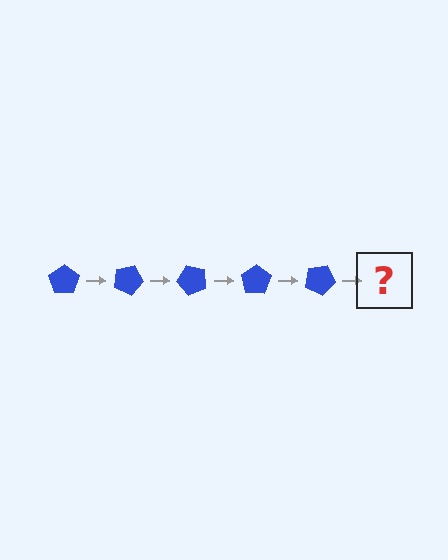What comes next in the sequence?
The next element should be a blue pentagon rotated 125 degrees.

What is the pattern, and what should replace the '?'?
The pattern is that the pentagon rotates 25 degrees each step. The '?' should be a blue pentagon rotated 125 degrees.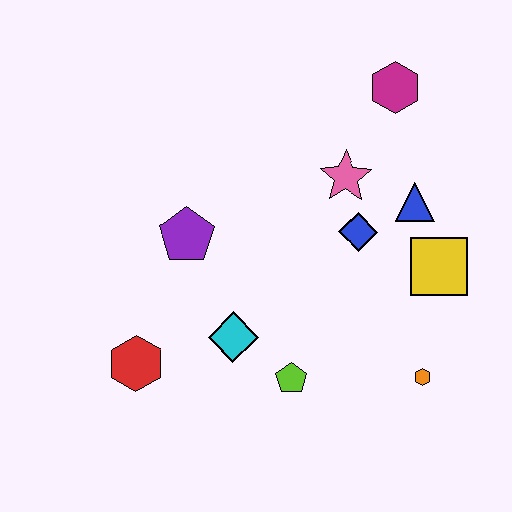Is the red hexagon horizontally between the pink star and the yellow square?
No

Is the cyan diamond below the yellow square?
Yes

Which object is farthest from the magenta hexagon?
The red hexagon is farthest from the magenta hexagon.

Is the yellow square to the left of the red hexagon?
No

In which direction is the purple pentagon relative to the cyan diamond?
The purple pentagon is above the cyan diamond.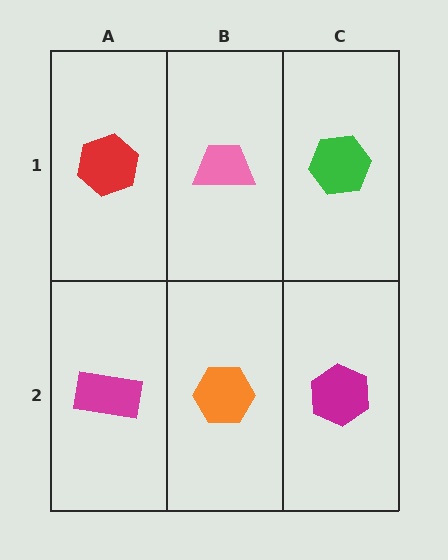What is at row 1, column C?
A green hexagon.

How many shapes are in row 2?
3 shapes.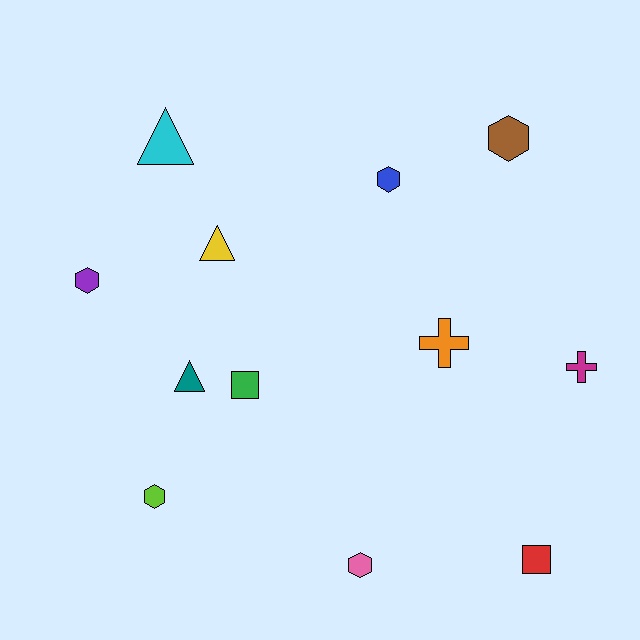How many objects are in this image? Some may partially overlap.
There are 12 objects.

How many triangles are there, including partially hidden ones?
There are 3 triangles.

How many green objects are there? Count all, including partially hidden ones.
There is 1 green object.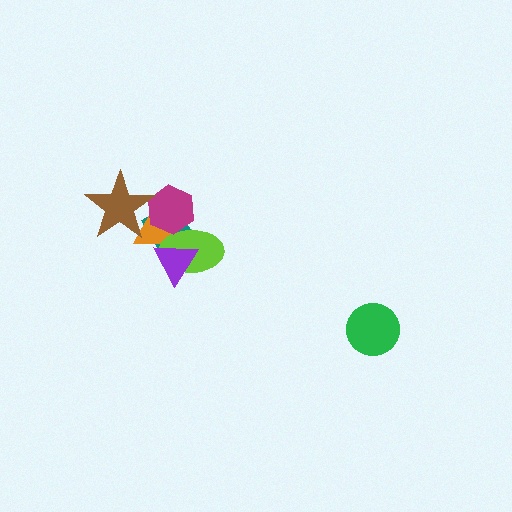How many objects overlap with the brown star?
2 objects overlap with the brown star.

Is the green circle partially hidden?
No, no other shape covers it.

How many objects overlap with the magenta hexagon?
4 objects overlap with the magenta hexagon.